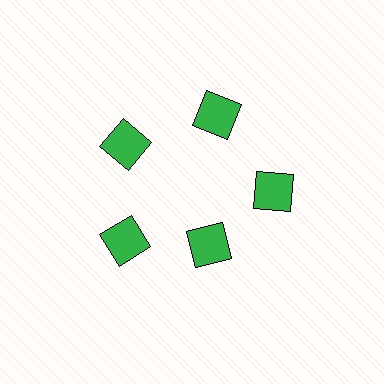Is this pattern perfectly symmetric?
No. The 5 green squares are arranged in a ring, but one element near the 5 o'clock position is pulled inward toward the center, breaking the 5-fold rotational symmetry.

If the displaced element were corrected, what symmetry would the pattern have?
It would have 5-fold rotational symmetry — the pattern would map onto itself every 72 degrees.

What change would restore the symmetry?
The symmetry would be restored by moving it outward, back onto the ring so that all 5 squares sit at equal angles and equal distance from the center.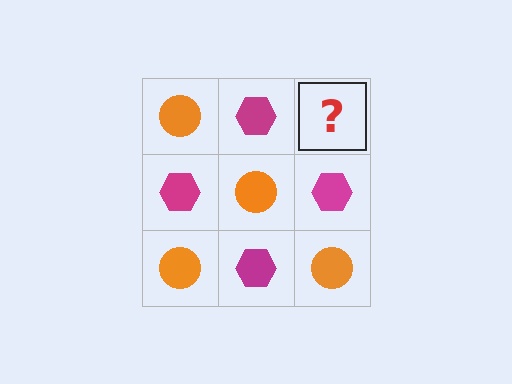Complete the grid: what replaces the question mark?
The question mark should be replaced with an orange circle.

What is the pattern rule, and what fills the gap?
The rule is that it alternates orange circle and magenta hexagon in a checkerboard pattern. The gap should be filled with an orange circle.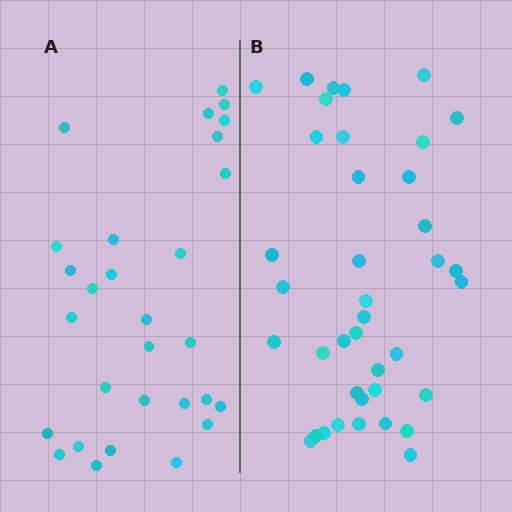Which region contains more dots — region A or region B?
Region B (the right region) has more dots.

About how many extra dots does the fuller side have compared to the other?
Region B has roughly 10 or so more dots than region A.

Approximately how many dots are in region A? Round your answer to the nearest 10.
About 30 dots. (The exact count is 29, which rounds to 30.)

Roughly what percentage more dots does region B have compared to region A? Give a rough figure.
About 35% more.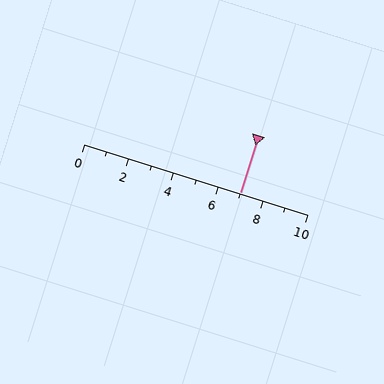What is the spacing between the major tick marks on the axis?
The major ticks are spaced 2 apart.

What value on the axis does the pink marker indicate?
The marker indicates approximately 7.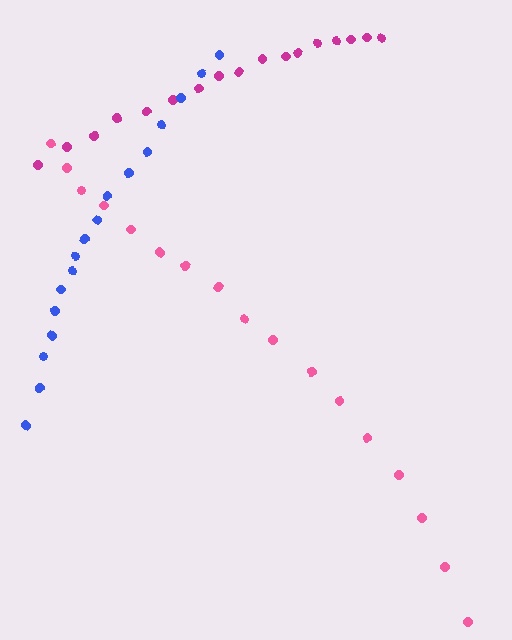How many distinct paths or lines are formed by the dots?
There are 3 distinct paths.